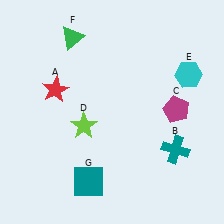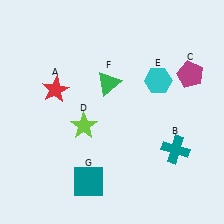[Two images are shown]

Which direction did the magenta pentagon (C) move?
The magenta pentagon (C) moved up.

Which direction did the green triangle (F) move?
The green triangle (F) moved down.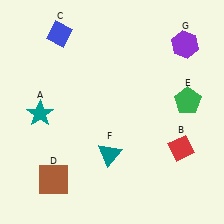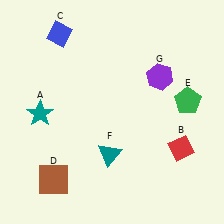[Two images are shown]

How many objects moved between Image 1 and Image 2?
1 object moved between the two images.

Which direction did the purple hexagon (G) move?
The purple hexagon (G) moved down.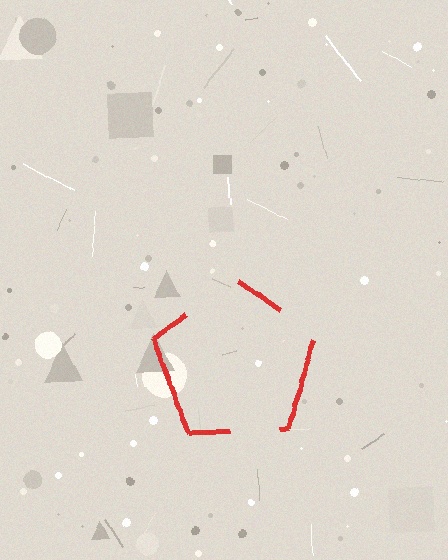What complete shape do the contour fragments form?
The contour fragments form a pentagon.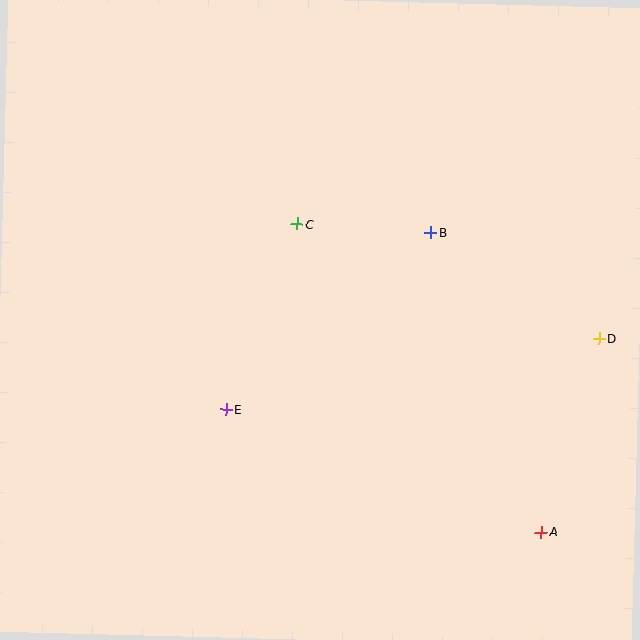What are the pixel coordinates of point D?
Point D is at (599, 339).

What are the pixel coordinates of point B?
Point B is at (431, 233).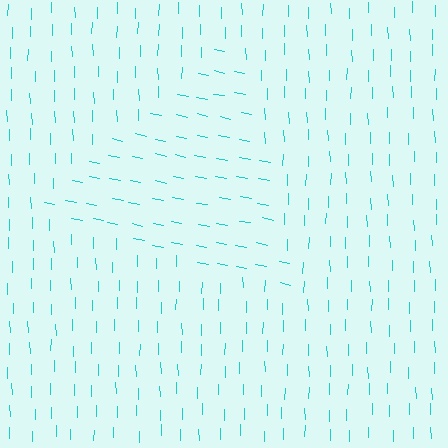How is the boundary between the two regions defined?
The boundary is defined purely by a change in line orientation (approximately 78 degrees difference). All lines are the same color and thickness.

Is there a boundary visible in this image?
Yes, there is a texture boundary formed by a change in line orientation.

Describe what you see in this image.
The image is filled with small cyan line segments. A triangle region in the image has lines oriented differently from the surrounding lines, creating a visible texture boundary.